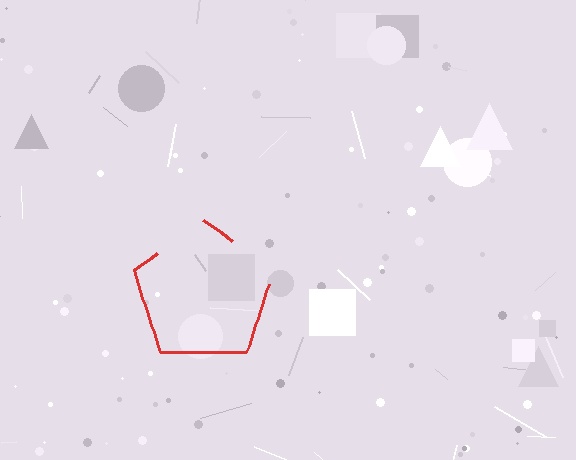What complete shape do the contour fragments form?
The contour fragments form a pentagon.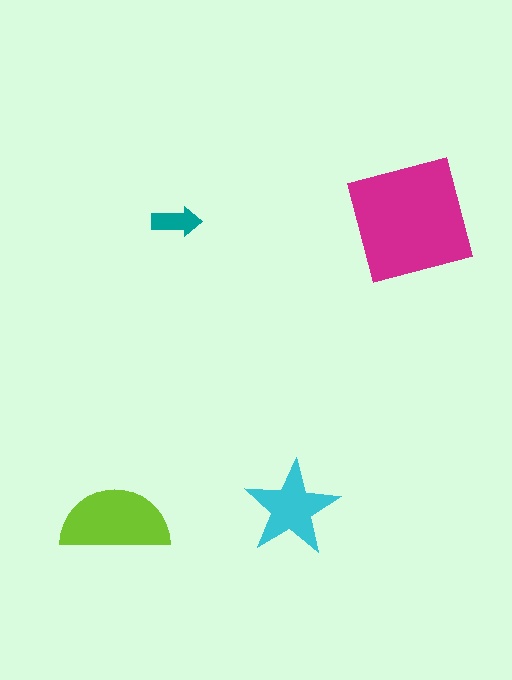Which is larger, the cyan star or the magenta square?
The magenta square.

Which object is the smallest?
The teal arrow.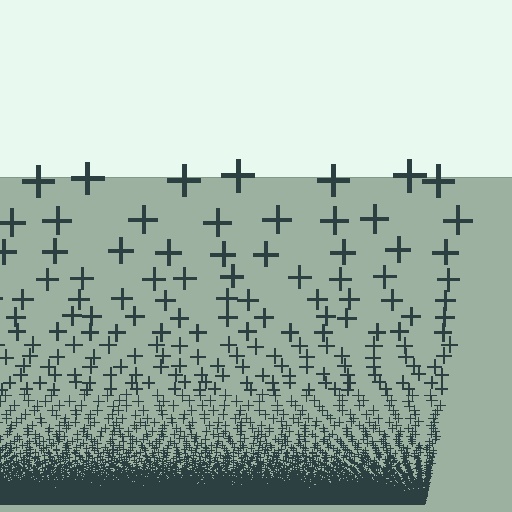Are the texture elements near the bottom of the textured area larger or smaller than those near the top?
Smaller. The gradient is inverted — elements near the bottom are smaller and denser.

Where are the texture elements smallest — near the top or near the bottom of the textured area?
Near the bottom.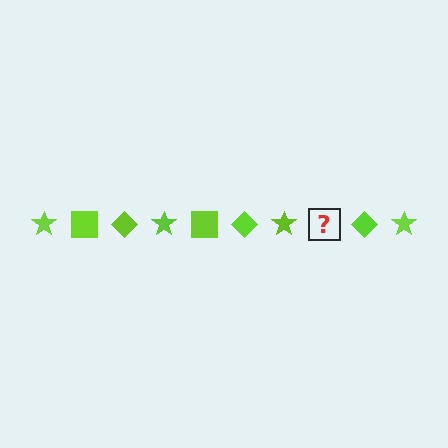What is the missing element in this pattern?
The missing element is a lime square.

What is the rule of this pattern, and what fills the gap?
The rule is that the pattern cycles through star, square, diamond shapes in lime. The gap should be filled with a lime square.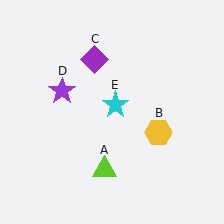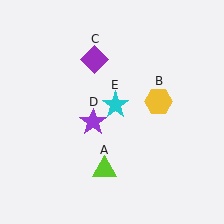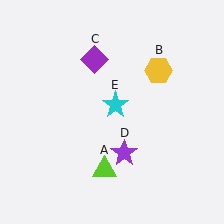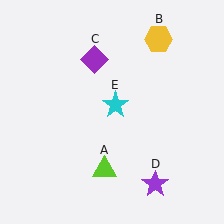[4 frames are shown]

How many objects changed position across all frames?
2 objects changed position: yellow hexagon (object B), purple star (object D).